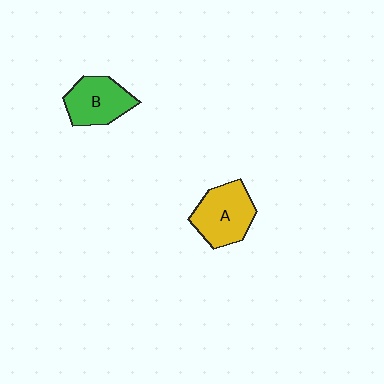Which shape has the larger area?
Shape A (yellow).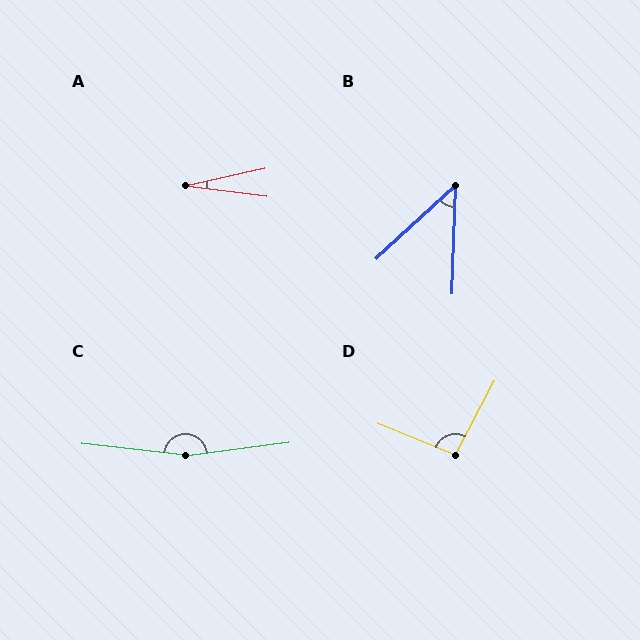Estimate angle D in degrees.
Approximately 96 degrees.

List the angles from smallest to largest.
A (20°), B (45°), D (96°), C (166°).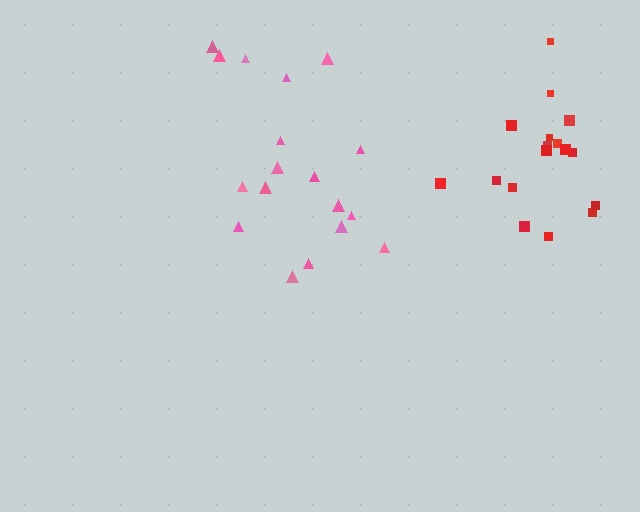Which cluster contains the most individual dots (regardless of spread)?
Pink (18).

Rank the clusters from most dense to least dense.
red, pink.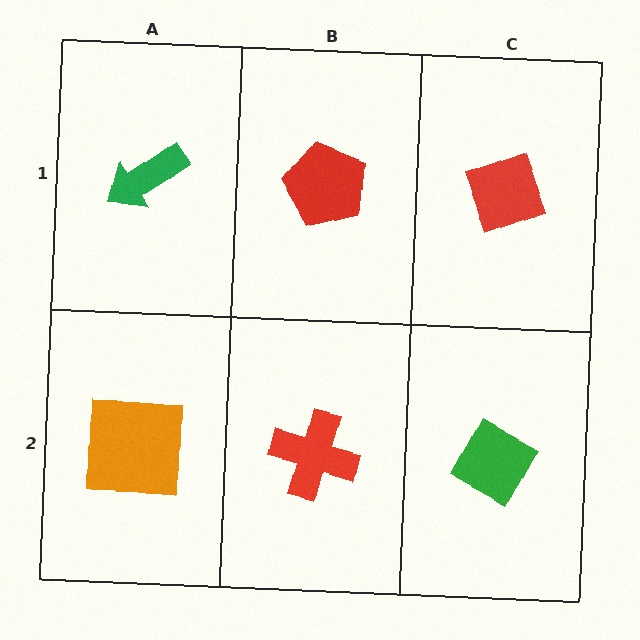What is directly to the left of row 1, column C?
A red pentagon.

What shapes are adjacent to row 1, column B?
A red cross (row 2, column B), a green arrow (row 1, column A), a red diamond (row 1, column C).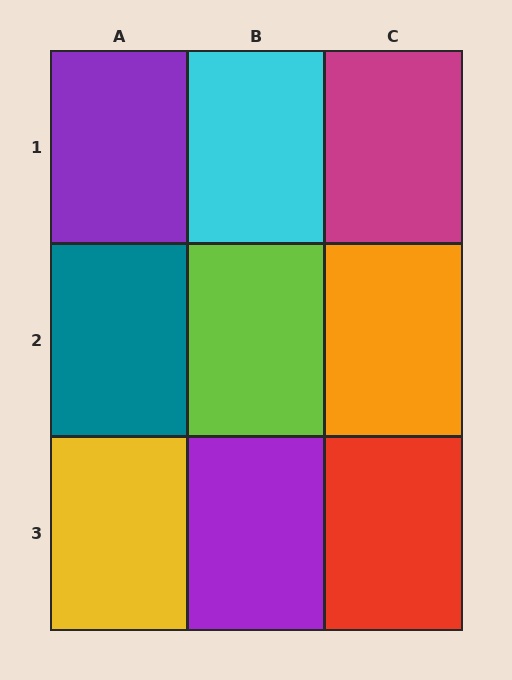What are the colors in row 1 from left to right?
Purple, cyan, magenta.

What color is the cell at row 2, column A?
Teal.